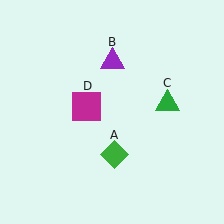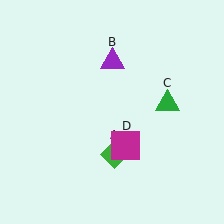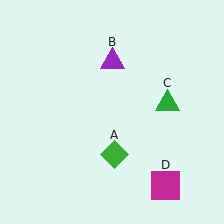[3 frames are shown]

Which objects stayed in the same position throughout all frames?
Green diamond (object A) and purple triangle (object B) and green triangle (object C) remained stationary.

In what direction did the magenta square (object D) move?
The magenta square (object D) moved down and to the right.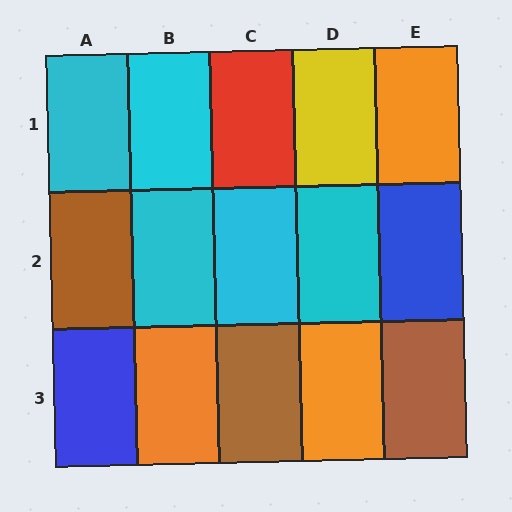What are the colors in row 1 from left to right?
Cyan, cyan, red, yellow, orange.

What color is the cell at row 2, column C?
Cyan.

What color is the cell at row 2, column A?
Brown.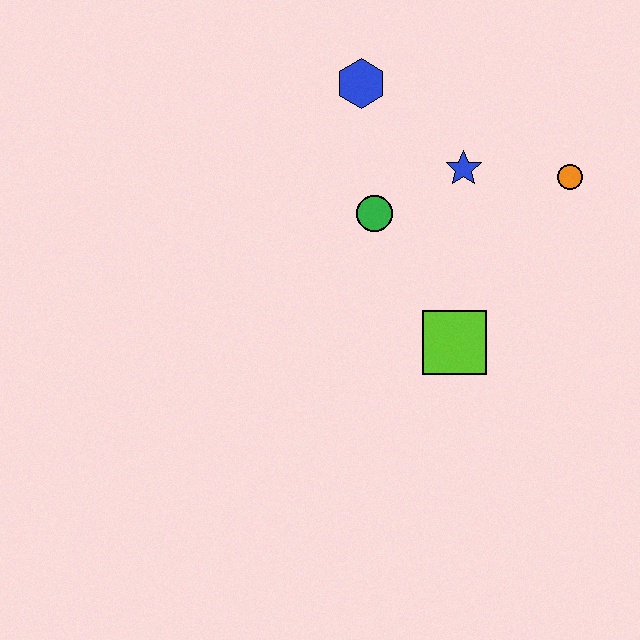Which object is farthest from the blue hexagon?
The lime square is farthest from the blue hexagon.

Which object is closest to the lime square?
The green circle is closest to the lime square.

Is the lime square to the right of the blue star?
No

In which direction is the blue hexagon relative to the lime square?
The blue hexagon is above the lime square.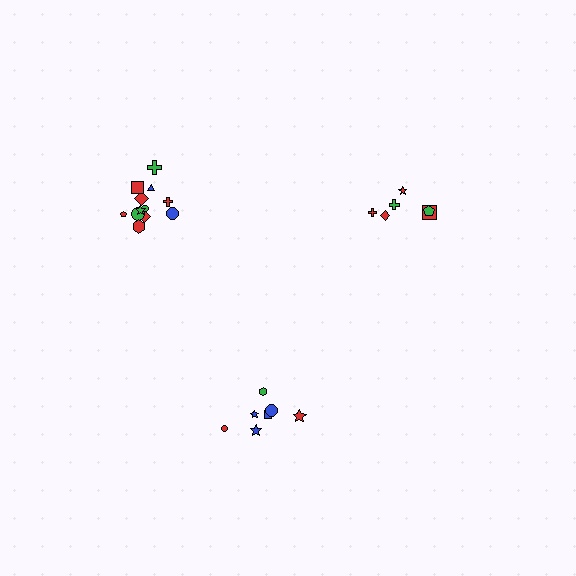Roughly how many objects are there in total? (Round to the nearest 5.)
Roughly 25 objects in total.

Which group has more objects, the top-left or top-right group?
The top-left group.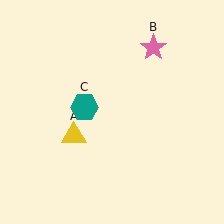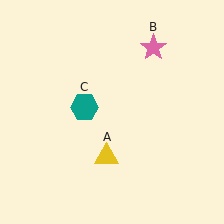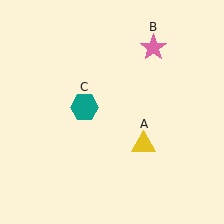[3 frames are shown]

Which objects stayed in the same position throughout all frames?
Pink star (object B) and teal hexagon (object C) remained stationary.